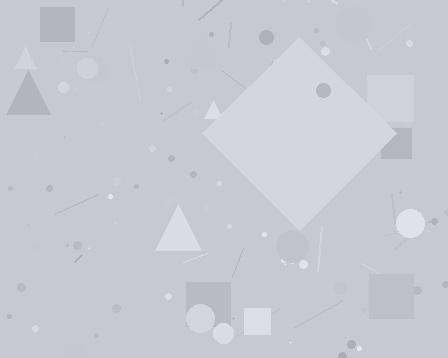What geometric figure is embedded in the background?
A diamond is embedded in the background.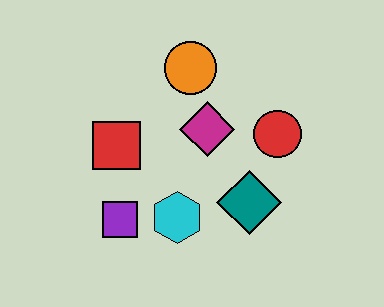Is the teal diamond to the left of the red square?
No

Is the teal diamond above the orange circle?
No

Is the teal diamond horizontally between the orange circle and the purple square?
No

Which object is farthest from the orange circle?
The purple square is farthest from the orange circle.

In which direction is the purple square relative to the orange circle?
The purple square is below the orange circle.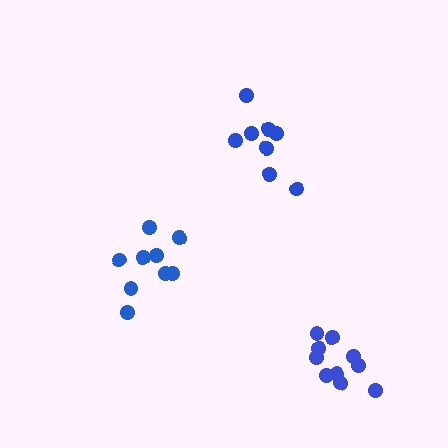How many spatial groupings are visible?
There are 3 spatial groupings.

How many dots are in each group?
Group 1: 9 dots, Group 2: 8 dots, Group 3: 10 dots (27 total).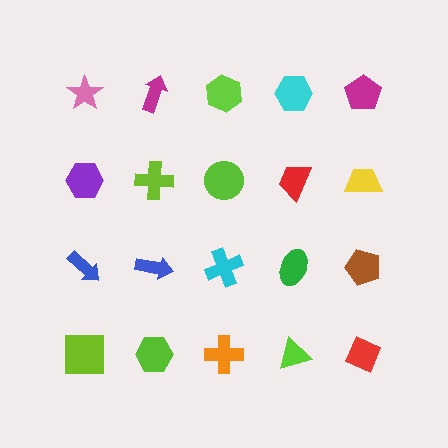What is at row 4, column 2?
A lime hexagon.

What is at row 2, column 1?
A purple hexagon.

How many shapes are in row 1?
5 shapes.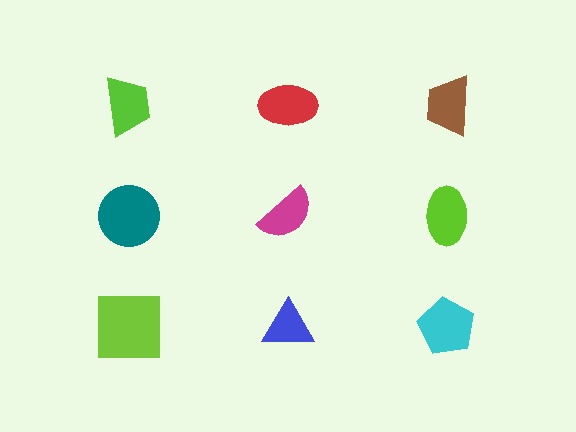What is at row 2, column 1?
A teal circle.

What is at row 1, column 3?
A brown trapezoid.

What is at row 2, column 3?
A lime ellipse.